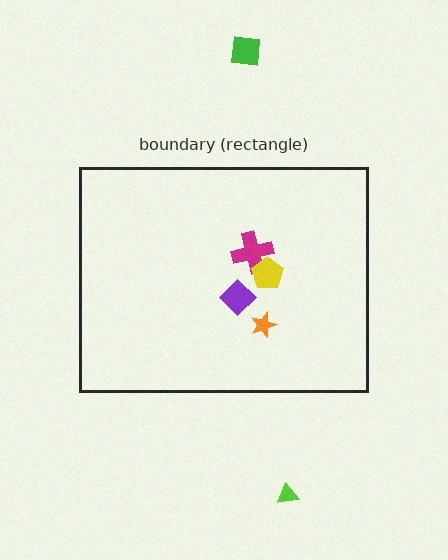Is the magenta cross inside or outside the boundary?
Inside.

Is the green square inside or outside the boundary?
Outside.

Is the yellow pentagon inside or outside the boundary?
Inside.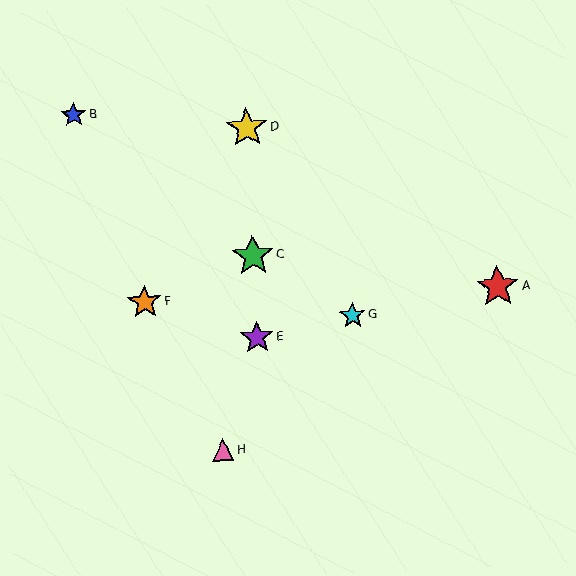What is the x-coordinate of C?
Object C is at x≈253.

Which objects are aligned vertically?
Objects C, D, E are aligned vertically.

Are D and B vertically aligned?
No, D is at x≈247 and B is at x≈73.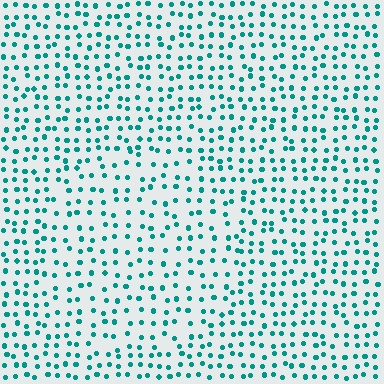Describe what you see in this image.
The image contains small teal elements arranged at two different densities. A circle-shaped region is visible where the elements are less densely packed than the surrounding area.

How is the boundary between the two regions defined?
The boundary is defined by a change in element density (approximately 1.4x ratio). All elements are the same color, size, and shape.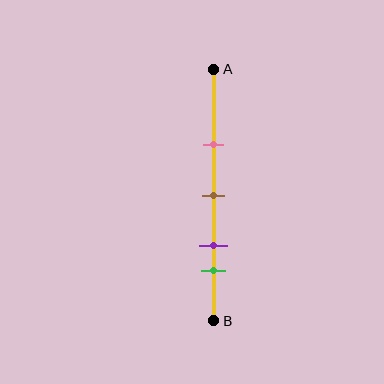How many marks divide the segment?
There are 4 marks dividing the segment.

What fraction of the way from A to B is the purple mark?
The purple mark is approximately 70% (0.7) of the way from A to B.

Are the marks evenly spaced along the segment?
No, the marks are not evenly spaced.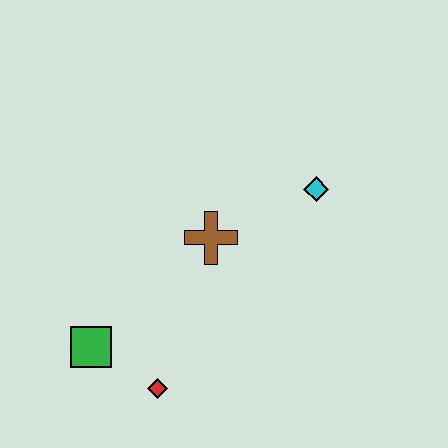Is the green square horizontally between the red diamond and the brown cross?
No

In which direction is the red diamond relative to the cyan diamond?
The red diamond is below the cyan diamond.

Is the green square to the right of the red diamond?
No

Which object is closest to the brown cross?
The cyan diamond is closest to the brown cross.